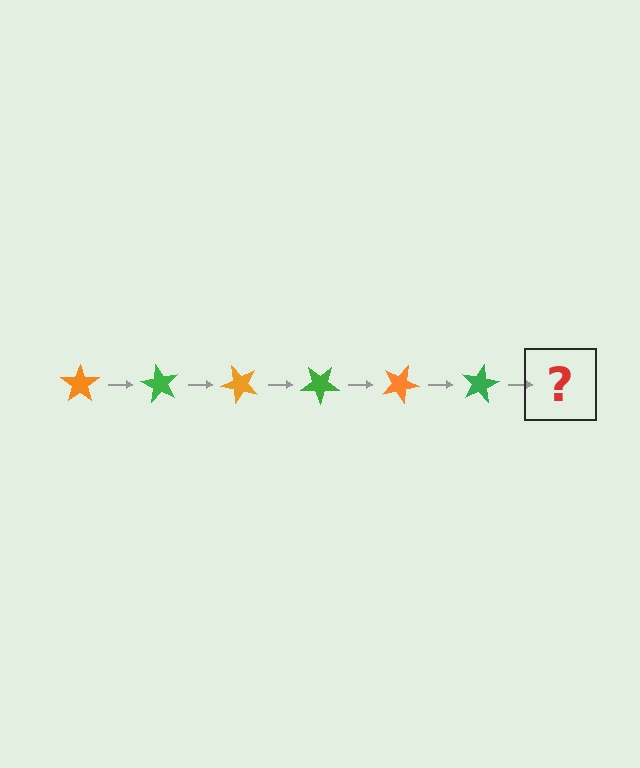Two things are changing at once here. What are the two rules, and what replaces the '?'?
The two rules are that it rotates 60 degrees each step and the color cycles through orange and green. The '?' should be an orange star, rotated 360 degrees from the start.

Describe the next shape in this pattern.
It should be an orange star, rotated 360 degrees from the start.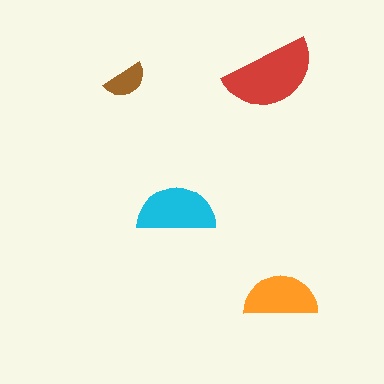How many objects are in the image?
There are 4 objects in the image.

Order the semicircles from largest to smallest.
the red one, the cyan one, the orange one, the brown one.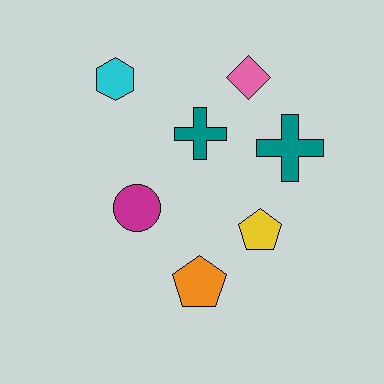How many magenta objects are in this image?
There is 1 magenta object.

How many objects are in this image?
There are 7 objects.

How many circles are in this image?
There is 1 circle.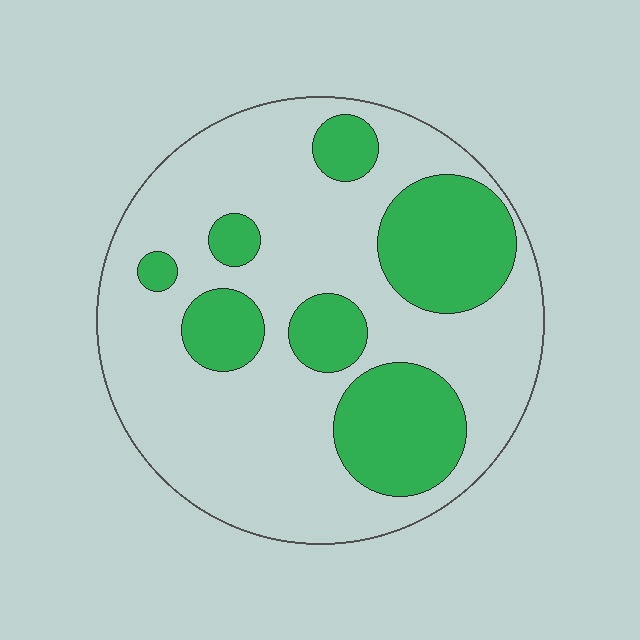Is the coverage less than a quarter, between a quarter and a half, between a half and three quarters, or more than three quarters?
Between a quarter and a half.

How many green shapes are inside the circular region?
7.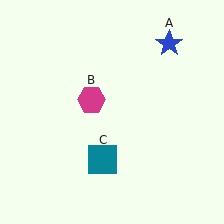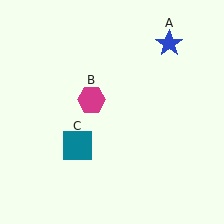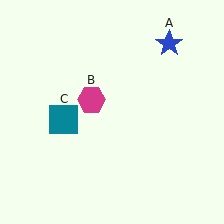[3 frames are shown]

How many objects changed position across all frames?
1 object changed position: teal square (object C).